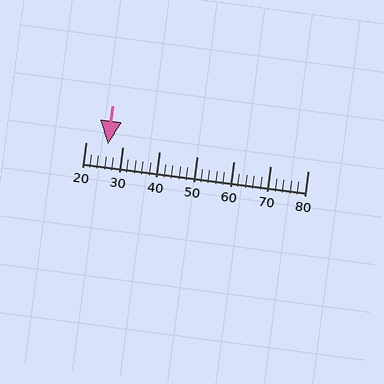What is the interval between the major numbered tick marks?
The major tick marks are spaced 10 units apart.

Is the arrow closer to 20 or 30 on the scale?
The arrow is closer to 30.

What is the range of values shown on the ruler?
The ruler shows values from 20 to 80.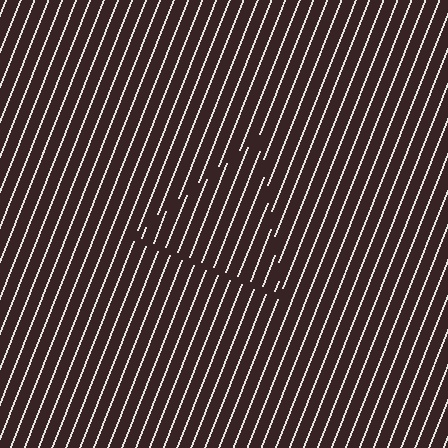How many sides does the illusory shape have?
3 sides — the line-ends trace a triangle.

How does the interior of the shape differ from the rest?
The interior of the shape contains the same grating, shifted by half a period — the contour is defined by the phase discontinuity where line-ends from the inner and outer gratings abut.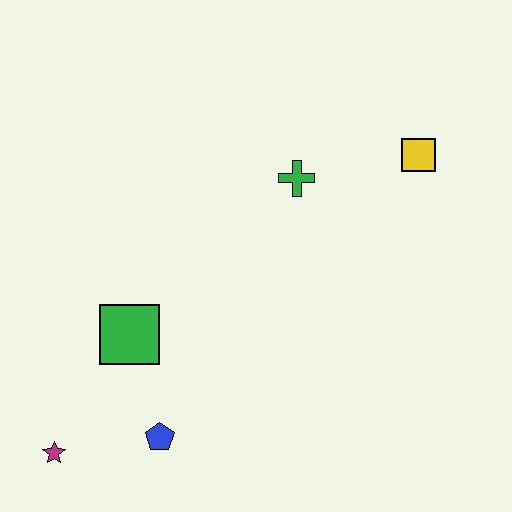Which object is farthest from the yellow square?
The magenta star is farthest from the yellow square.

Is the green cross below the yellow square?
Yes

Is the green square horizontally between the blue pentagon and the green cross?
No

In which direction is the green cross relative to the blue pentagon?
The green cross is above the blue pentagon.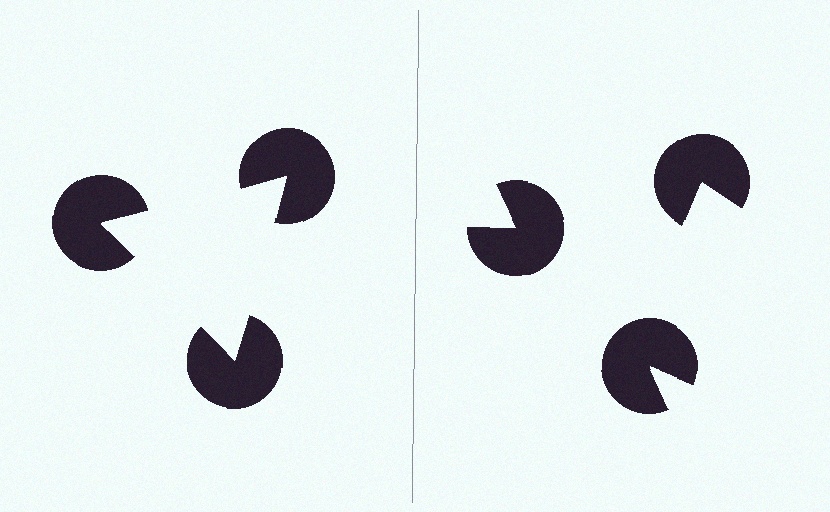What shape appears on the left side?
An illusory triangle.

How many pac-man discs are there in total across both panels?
6 — 3 on each side.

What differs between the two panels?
The pac-man discs are positioned identically on both sides; only the wedge orientations differ. On the left they align to a triangle; on the right they are misaligned.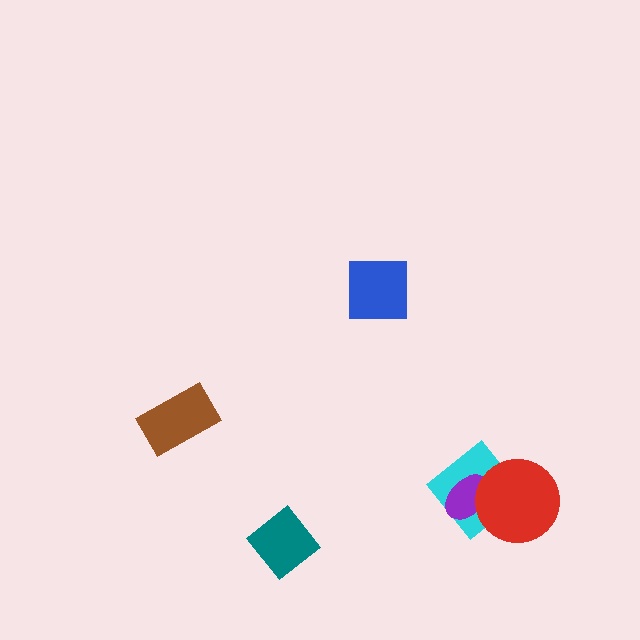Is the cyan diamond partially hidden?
Yes, it is partially covered by another shape.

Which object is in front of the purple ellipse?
The red circle is in front of the purple ellipse.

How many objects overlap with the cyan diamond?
2 objects overlap with the cyan diamond.